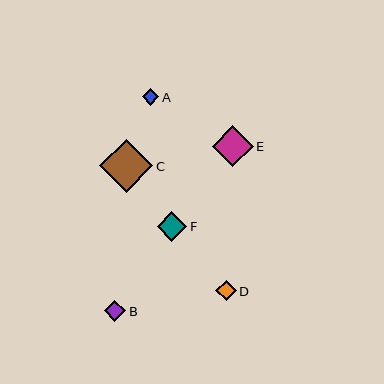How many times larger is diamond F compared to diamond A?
Diamond F is approximately 1.8 times the size of diamond A.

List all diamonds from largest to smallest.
From largest to smallest: C, E, F, B, D, A.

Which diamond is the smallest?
Diamond A is the smallest with a size of approximately 17 pixels.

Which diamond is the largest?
Diamond C is the largest with a size of approximately 53 pixels.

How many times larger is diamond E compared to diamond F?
Diamond E is approximately 1.4 times the size of diamond F.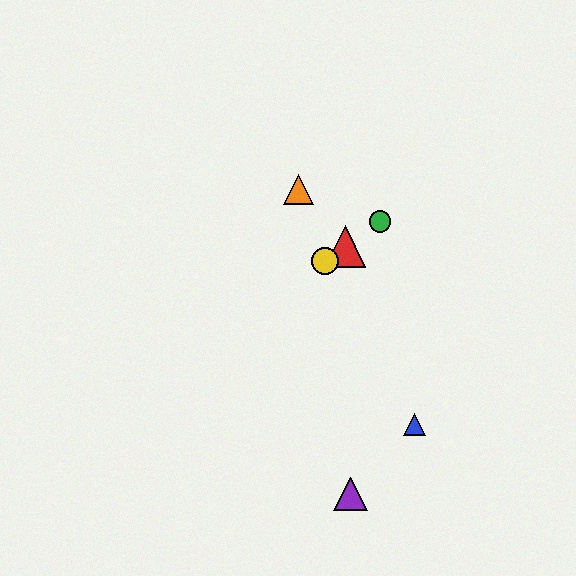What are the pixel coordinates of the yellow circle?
The yellow circle is at (325, 261).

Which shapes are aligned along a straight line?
The red triangle, the green circle, the yellow circle are aligned along a straight line.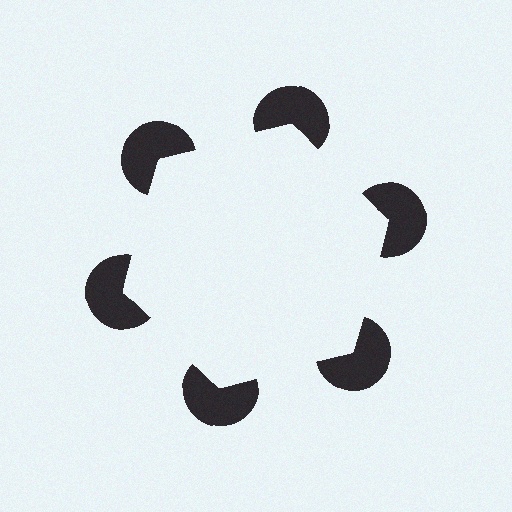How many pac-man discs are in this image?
There are 6 — one at each vertex of the illusory hexagon.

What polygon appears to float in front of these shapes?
An illusory hexagon — its edges are inferred from the aligned wedge cuts in the pac-man discs, not physically drawn.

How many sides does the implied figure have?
6 sides.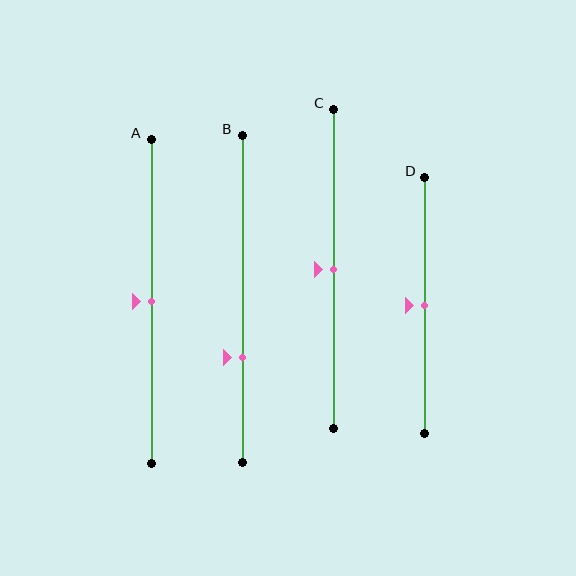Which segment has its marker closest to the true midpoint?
Segment A has its marker closest to the true midpoint.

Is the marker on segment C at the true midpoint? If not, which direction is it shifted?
Yes, the marker on segment C is at the true midpoint.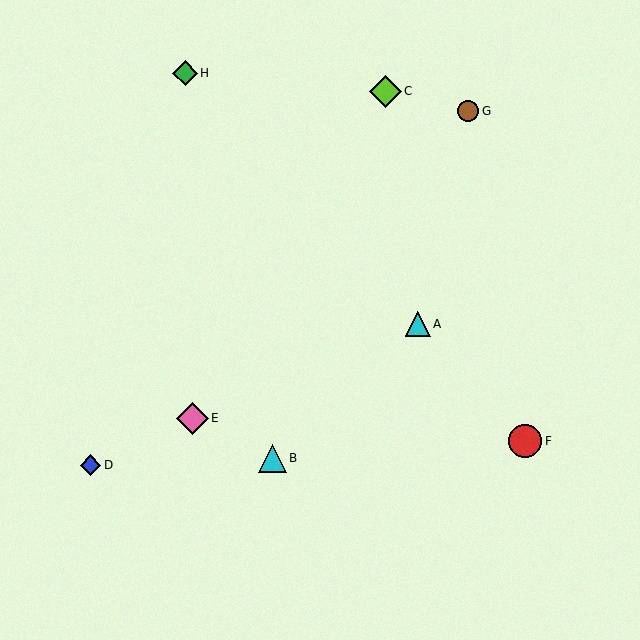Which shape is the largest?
The red circle (labeled F) is the largest.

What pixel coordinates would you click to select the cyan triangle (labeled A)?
Click at (418, 324) to select the cyan triangle A.